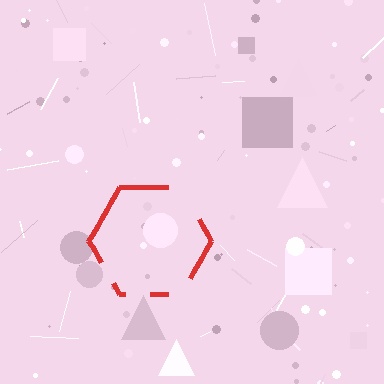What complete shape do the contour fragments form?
The contour fragments form a hexagon.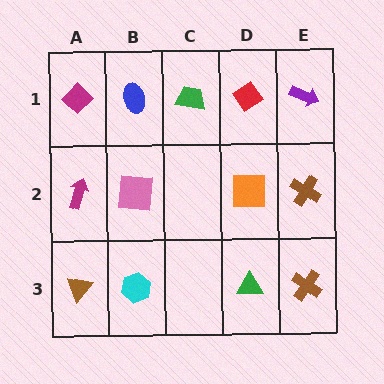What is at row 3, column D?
A green triangle.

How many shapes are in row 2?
4 shapes.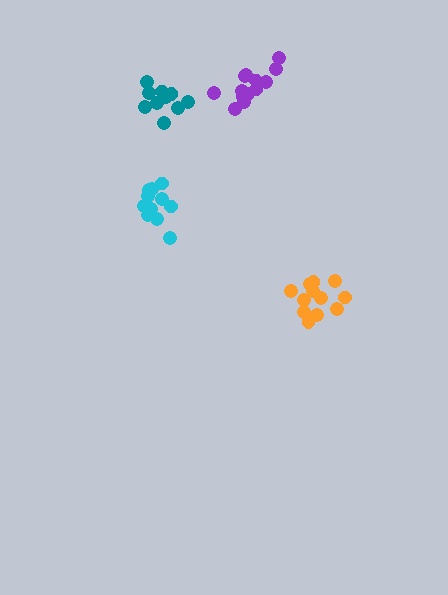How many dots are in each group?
Group 1: 12 dots, Group 2: 10 dots, Group 3: 13 dots, Group 4: 11 dots (46 total).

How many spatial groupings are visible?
There are 4 spatial groupings.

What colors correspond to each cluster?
The clusters are colored: orange, teal, purple, cyan.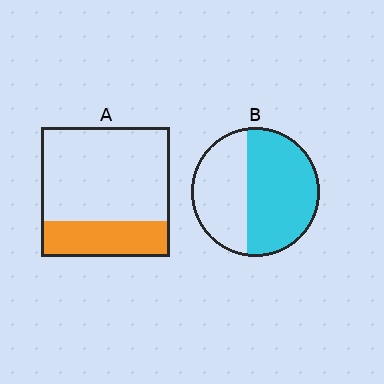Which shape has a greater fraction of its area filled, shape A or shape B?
Shape B.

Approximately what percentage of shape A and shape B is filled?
A is approximately 30% and B is approximately 60%.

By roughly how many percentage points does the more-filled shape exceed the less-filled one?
By roughly 30 percentage points (B over A).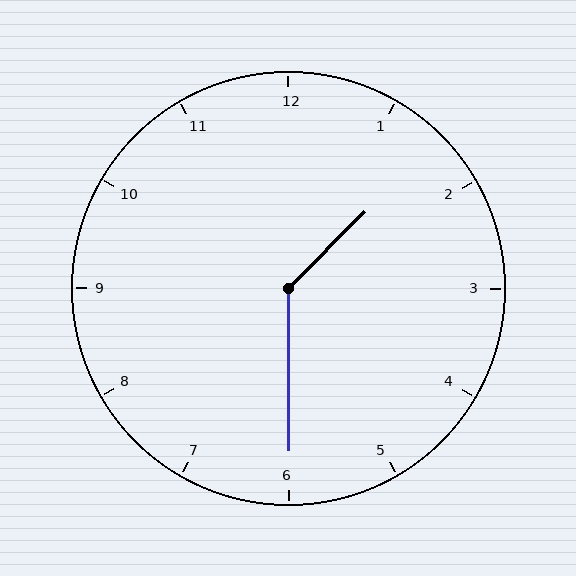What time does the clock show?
1:30.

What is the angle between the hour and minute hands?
Approximately 135 degrees.